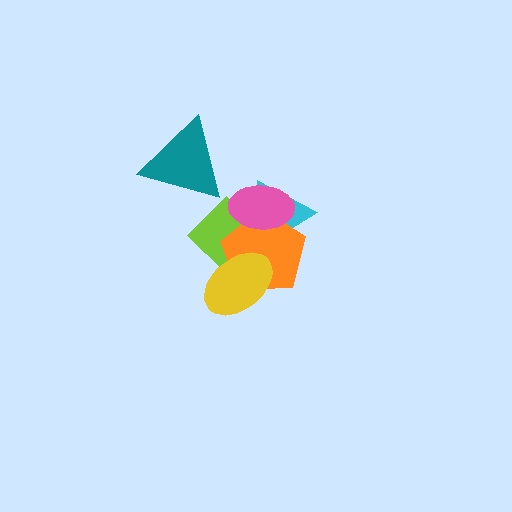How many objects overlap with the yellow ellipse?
2 objects overlap with the yellow ellipse.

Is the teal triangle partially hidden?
No, no other shape covers it.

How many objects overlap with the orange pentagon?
4 objects overlap with the orange pentagon.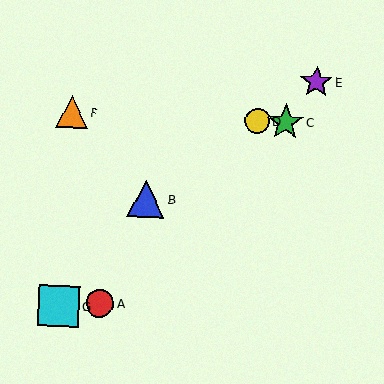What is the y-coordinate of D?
Object D is at y≈121.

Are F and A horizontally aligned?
No, F is at y≈112 and A is at y≈303.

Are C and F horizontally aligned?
Yes, both are at y≈122.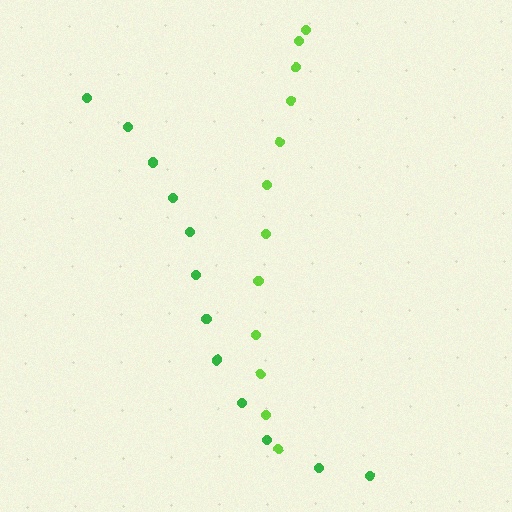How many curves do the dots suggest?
There are 2 distinct paths.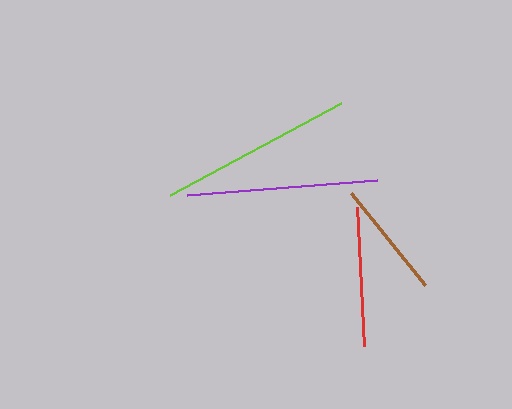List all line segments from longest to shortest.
From longest to shortest: lime, purple, red, brown.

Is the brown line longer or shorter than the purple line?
The purple line is longer than the brown line.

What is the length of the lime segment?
The lime segment is approximately 194 pixels long.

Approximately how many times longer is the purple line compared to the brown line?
The purple line is approximately 1.6 times the length of the brown line.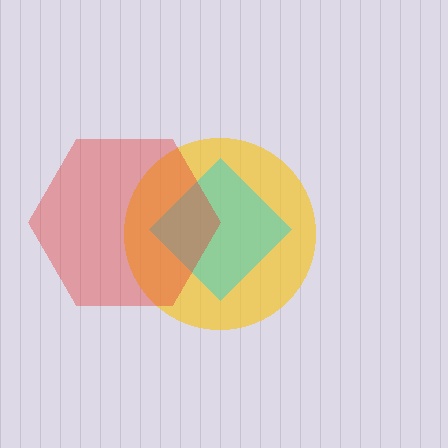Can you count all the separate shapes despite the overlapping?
Yes, there are 3 separate shapes.